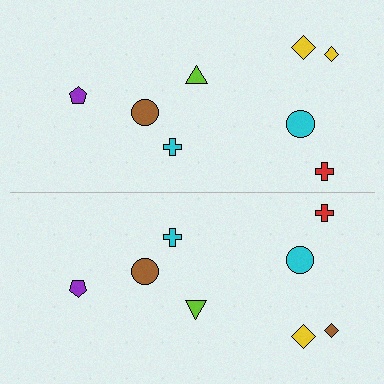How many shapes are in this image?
There are 16 shapes in this image.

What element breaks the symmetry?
The brown diamond on the bottom side breaks the symmetry — its mirror counterpart is yellow.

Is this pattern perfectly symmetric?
No, the pattern is not perfectly symmetric. The brown diamond on the bottom side breaks the symmetry — its mirror counterpart is yellow.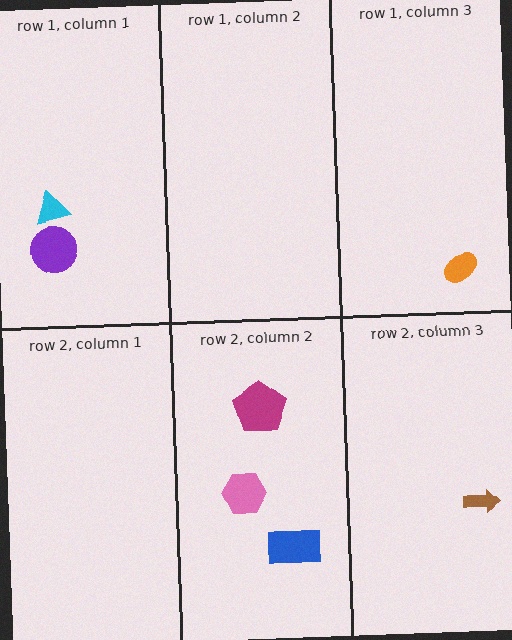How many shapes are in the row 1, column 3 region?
1.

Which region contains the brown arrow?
The row 2, column 3 region.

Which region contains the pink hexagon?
The row 2, column 2 region.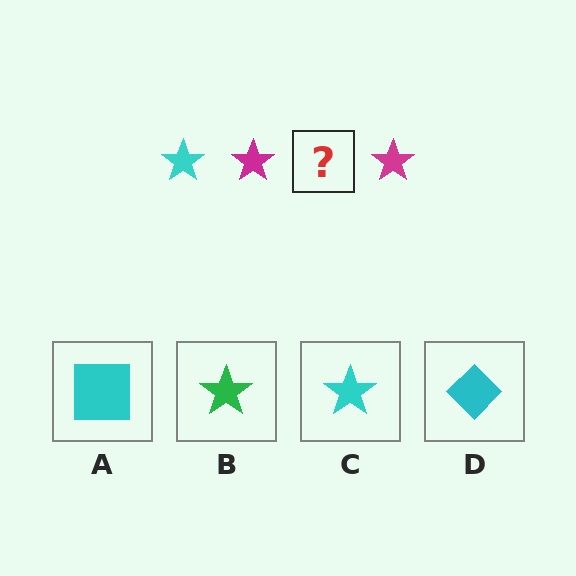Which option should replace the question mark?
Option C.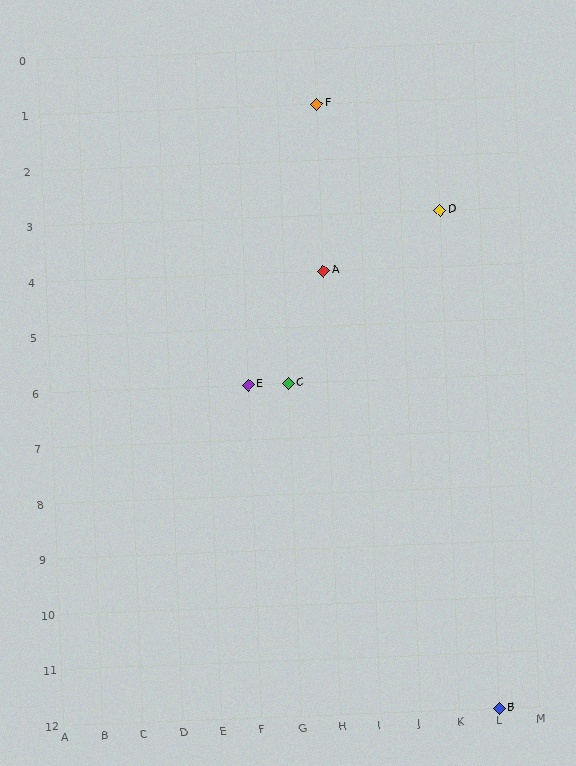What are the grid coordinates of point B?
Point B is at grid coordinates (L, 12).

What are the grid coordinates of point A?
Point A is at grid coordinates (H, 4).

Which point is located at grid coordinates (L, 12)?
Point B is at (L, 12).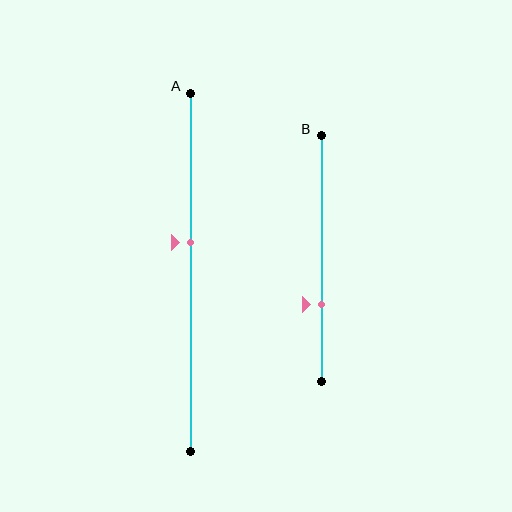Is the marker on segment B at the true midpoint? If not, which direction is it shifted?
No, the marker on segment B is shifted downward by about 19% of the segment length.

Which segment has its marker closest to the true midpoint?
Segment A has its marker closest to the true midpoint.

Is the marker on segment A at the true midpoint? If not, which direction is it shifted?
No, the marker on segment A is shifted upward by about 8% of the segment length.